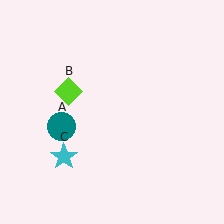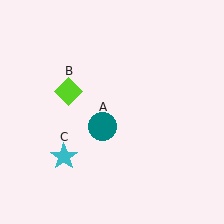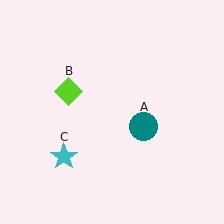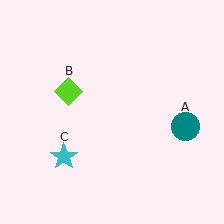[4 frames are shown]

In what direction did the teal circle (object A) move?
The teal circle (object A) moved right.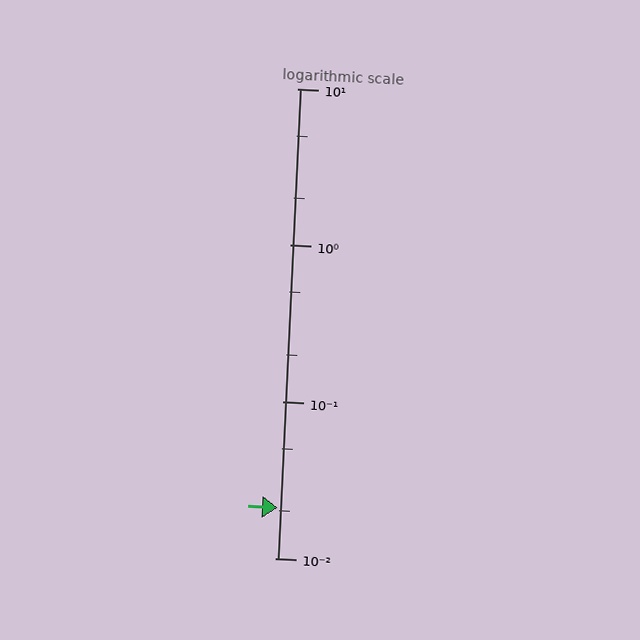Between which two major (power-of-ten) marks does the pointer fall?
The pointer is between 0.01 and 0.1.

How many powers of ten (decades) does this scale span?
The scale spans 3 decades, from 0.01 to 10.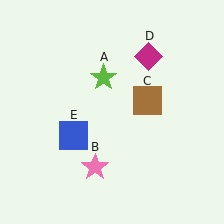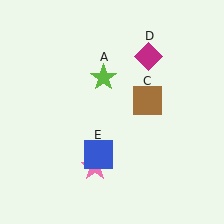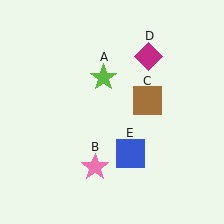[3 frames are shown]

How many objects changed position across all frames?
1 object changed position: blue square (object E).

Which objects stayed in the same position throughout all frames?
Lime star (object A) and pink star (object B) and brown square (object C) and magenta diamond (object D) remained stationary.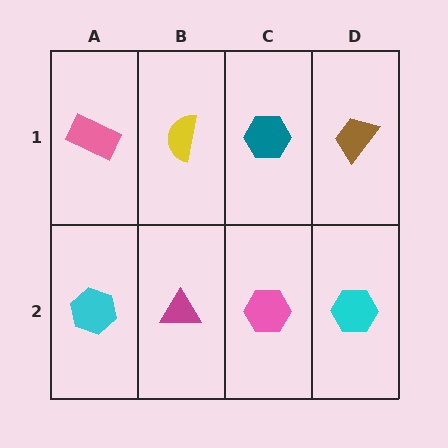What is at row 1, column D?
A brown trapezoid.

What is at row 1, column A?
A pink rectangle.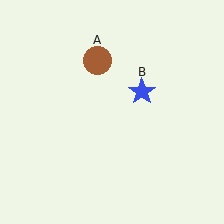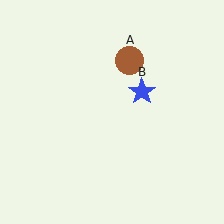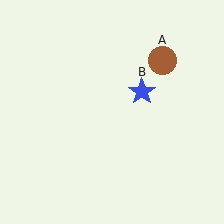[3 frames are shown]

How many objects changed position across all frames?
1 object changed position: brown circle (object A).